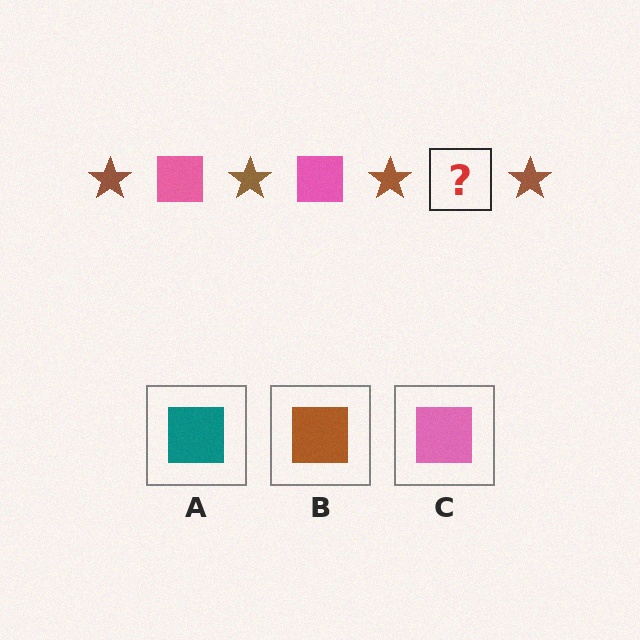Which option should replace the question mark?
Option C.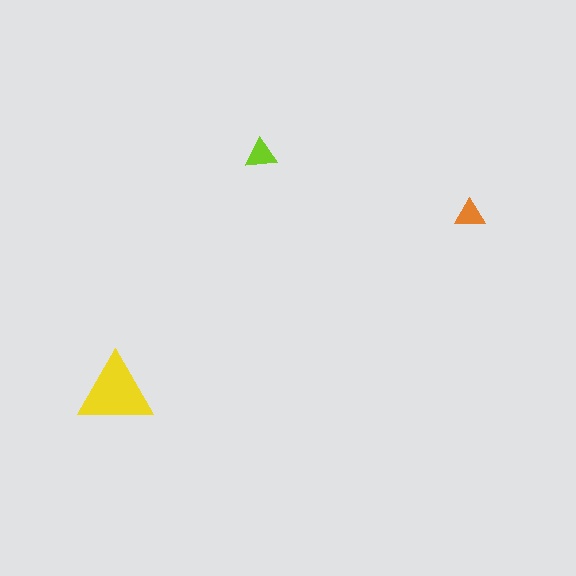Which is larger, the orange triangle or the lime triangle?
The lime one.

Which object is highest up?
The lime triangle is topmost.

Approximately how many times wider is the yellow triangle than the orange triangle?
About 2.5 times wider.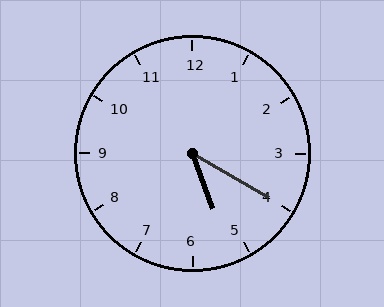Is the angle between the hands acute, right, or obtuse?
It is acute.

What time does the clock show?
5:20.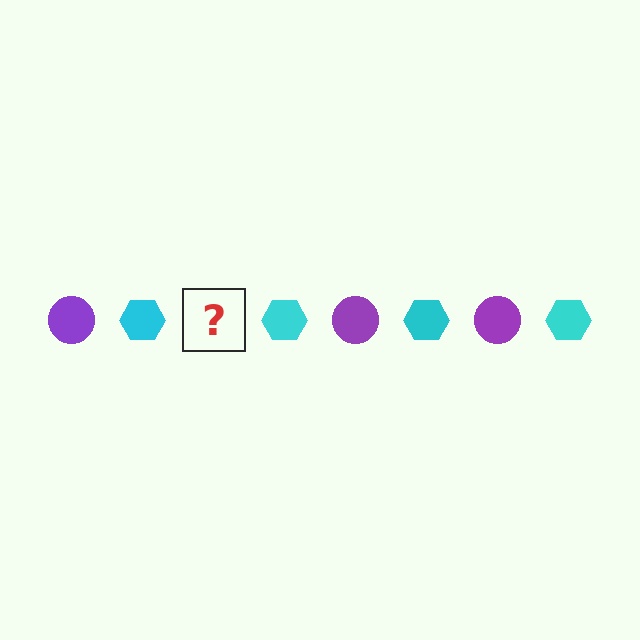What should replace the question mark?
The question mark should be replaced with a purple circle.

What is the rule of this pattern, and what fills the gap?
The rule is that the pattern alternates between purple circle and cyan hexagon. The gap should be filled with a purple circle.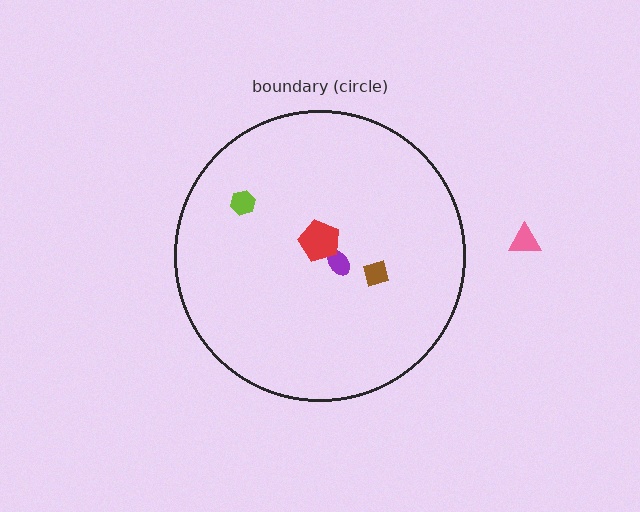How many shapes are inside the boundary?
4 inside, 1 outside.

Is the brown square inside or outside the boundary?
Inside.